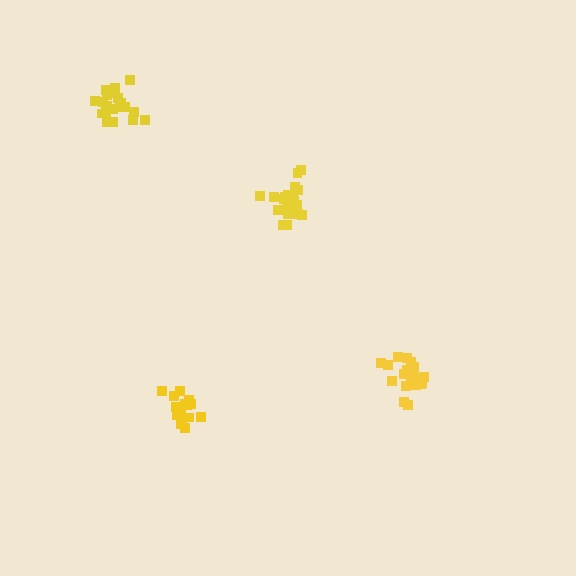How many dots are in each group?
Group 1: 21 dots, Group 2: 21 dots, Group 3: 19 dots, Group 4: 17 dots (78 total).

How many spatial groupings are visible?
There are 4 spatial groupings.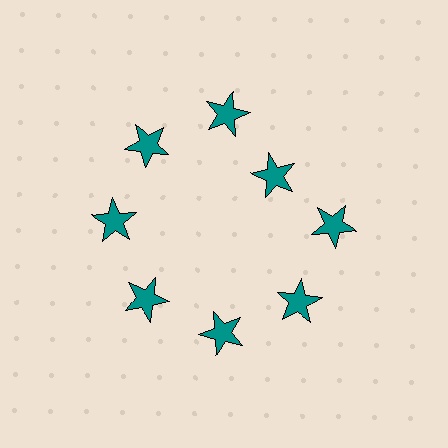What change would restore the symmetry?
The symmetry would be restored by moving it outward, back onto the ring so that all 8 stars sit at equal angles and equal distance from the center.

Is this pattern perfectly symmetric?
No. The 8 teal stars are arranged in a ring, but one element near the 2 o'clock position is pulled inward toward the center, breaking the 8-fold rotational symmetry.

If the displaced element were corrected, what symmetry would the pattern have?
It would have 8-fold rotational symmetry — the pattern would map onto itself every 45 degrees.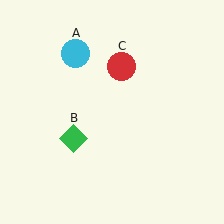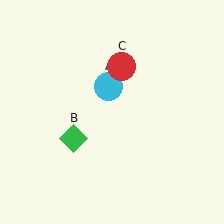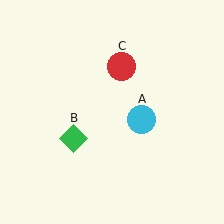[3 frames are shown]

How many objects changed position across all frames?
1 object changed position: cyan circle (object A).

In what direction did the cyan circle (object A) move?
The cyan circle (object A) moved down and to the right.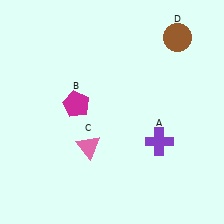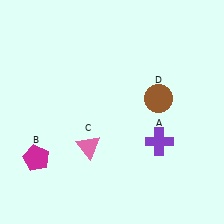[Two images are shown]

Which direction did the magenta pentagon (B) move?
The magenta pentagon (B) moved down.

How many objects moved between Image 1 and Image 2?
2 objects moved between the two images.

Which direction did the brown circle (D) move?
The brown circle (D) moved down.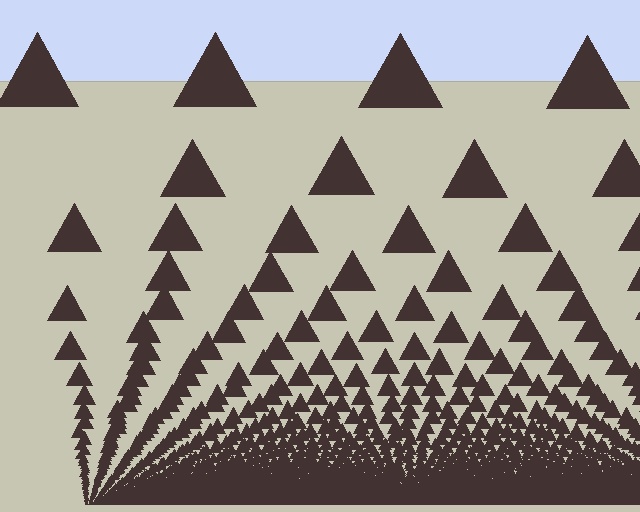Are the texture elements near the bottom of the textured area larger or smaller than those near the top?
Smaller. The gradient is inverted — elements near the bottom are smaller and denser.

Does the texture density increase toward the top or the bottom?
Density increases toward the bottom.